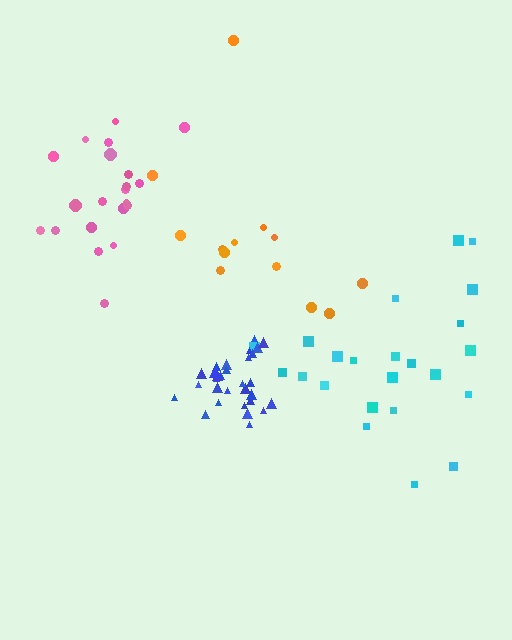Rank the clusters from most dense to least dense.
blue, pink, cyan, orange.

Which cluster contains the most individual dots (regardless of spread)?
Blue (31).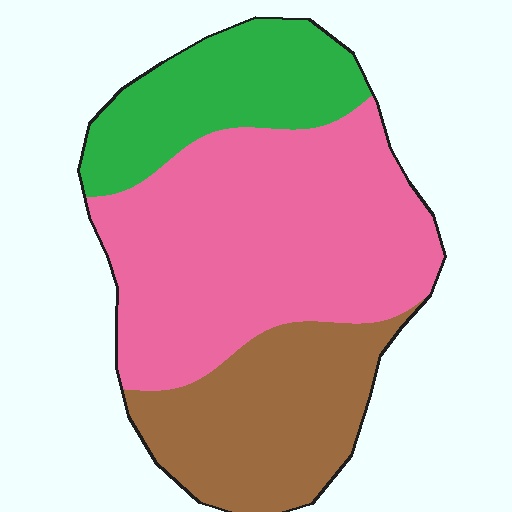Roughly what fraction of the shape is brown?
Brown takes up about one quarter (1/4) of the shape.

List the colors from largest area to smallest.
From largest to smallest: pink, brown, green.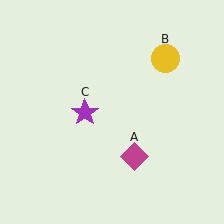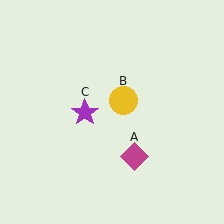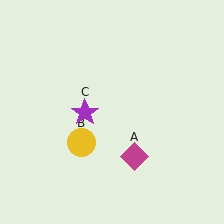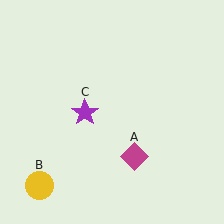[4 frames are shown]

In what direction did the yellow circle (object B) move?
The yellow circle (object B) moved down and to the left.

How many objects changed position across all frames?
1 object changed position: yellow circle (object B).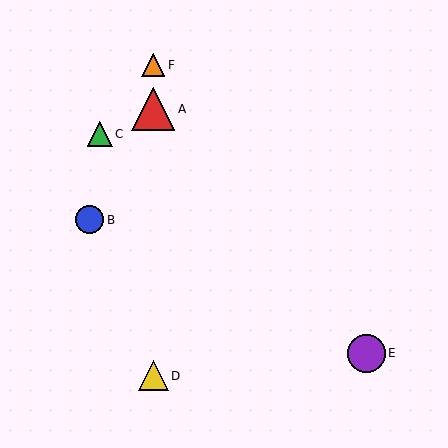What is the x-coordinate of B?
Object B is at x≈89.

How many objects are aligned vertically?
3 objects (A, D, F) are aligned vertically.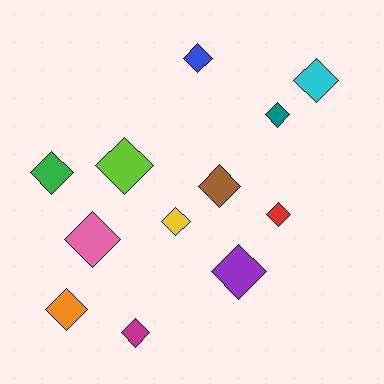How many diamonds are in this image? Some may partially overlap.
There are 12 diamonds.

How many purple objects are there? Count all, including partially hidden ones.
There is 1 purple object.